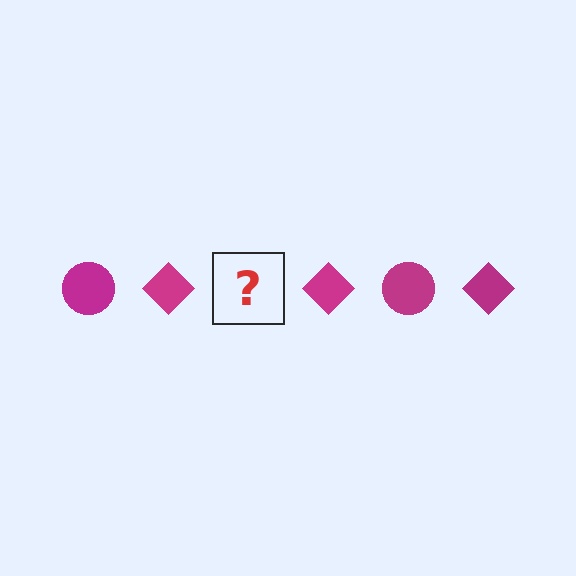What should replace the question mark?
The question mark should be replaced with a magenta circle.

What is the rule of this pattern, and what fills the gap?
The rule is that the pattern cycles through circle, diamond shapes in magenta. The gap should be filled with a magenta circle.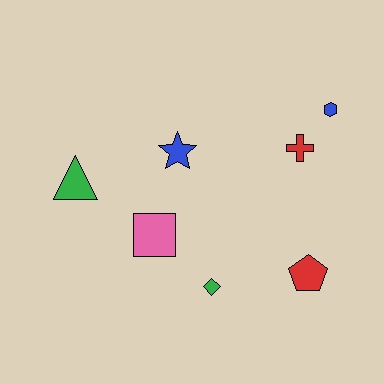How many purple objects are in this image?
There are no purple objects.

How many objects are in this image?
There are 7 objects.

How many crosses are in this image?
There is 1 cross.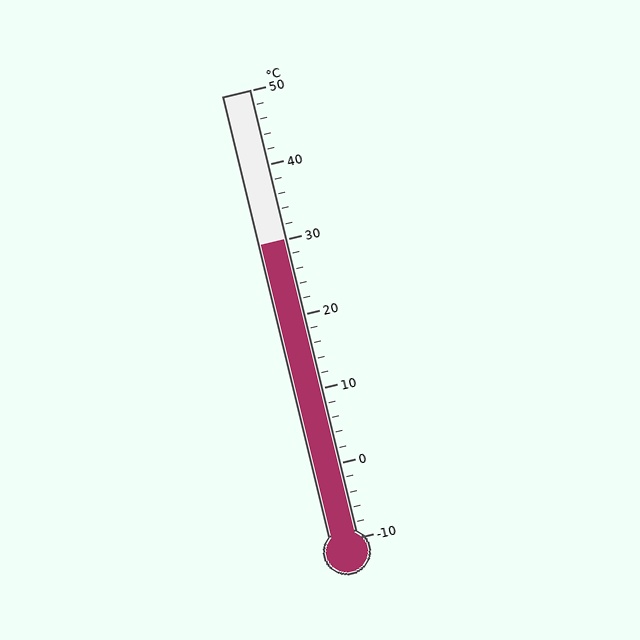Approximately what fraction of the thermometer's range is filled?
The thermometer is filled to approximately 65% of its range.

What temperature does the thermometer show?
The thermometer shows approximately 30°C.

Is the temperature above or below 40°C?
The temperature is below 40°C.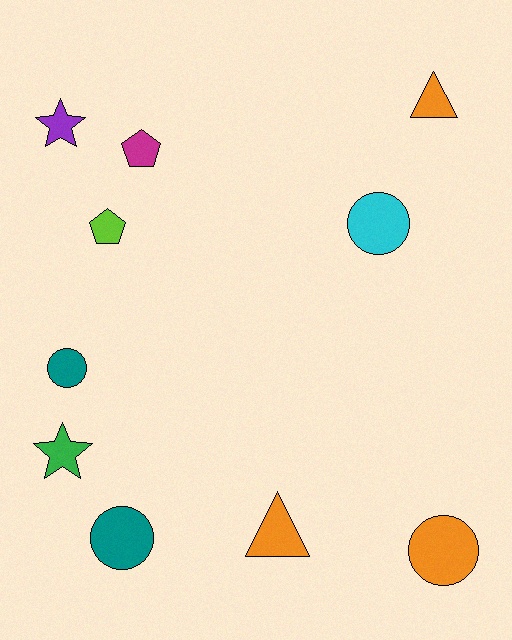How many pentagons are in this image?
There are 2 pentagons.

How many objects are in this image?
There are 10 objects.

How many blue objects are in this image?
There are no blue objects.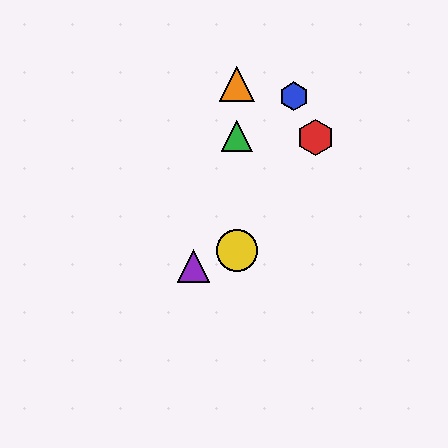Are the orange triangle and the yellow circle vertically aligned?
Yes, both are at x≈237.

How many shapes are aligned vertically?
3 shapes (the green triangle, the yellow circle, the orange triangle) are aligned vertically.